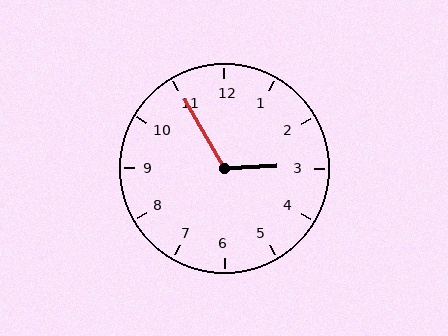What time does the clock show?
2:55.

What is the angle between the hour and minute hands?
Approximately 118 degrees.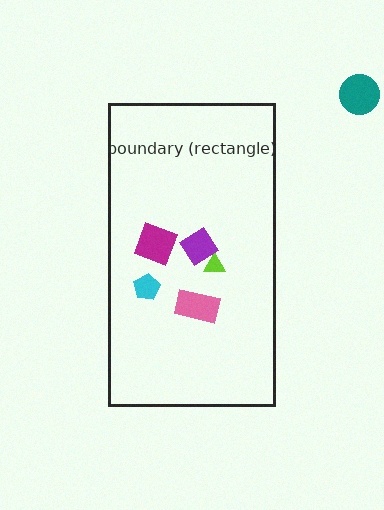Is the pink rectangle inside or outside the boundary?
Inside.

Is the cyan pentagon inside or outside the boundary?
Inside.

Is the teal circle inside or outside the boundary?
Outside.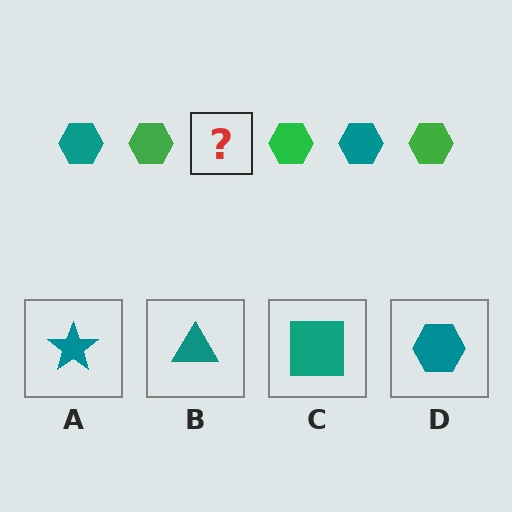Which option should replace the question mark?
Option D.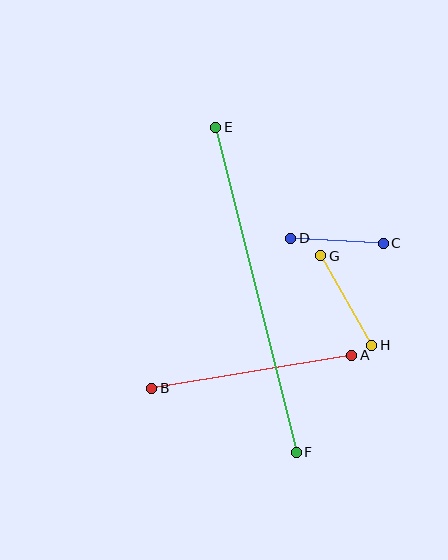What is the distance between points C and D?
The distance is approximately 93 pixels.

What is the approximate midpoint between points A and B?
The midpoint is at approximately (252, 372) pixels.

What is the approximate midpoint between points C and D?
The midpoint is at approximately (337, 241) pixels.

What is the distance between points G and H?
The distance is approximately 103 pixels.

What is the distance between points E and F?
The distance is approximately 335 pixels.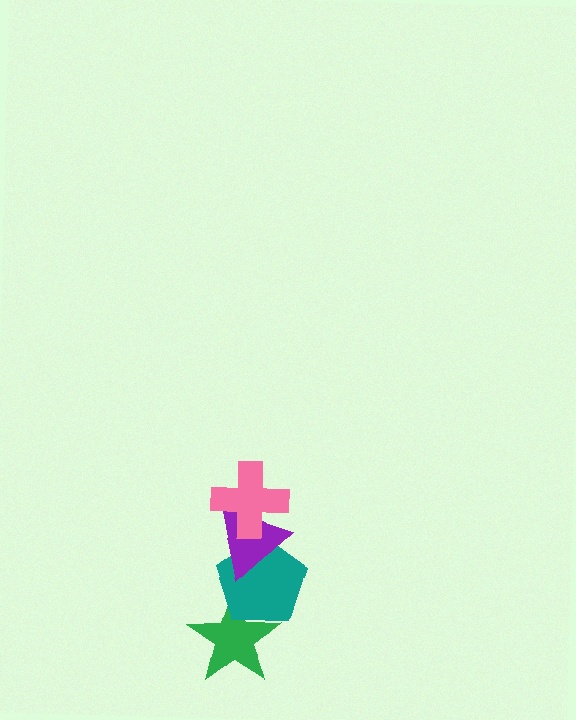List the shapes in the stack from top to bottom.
From top to bottom: the pink cross, the purple triangle, the teal pentagon, the green star.